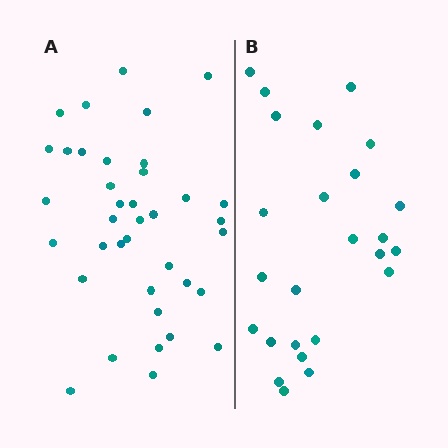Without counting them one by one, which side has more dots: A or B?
Region A (the left region) has more dots.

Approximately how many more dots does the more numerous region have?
Region A has approximately 15 more dots than region B.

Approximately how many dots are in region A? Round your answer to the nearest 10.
About 40 dots. (The exact count is 38, which rounds to 40.)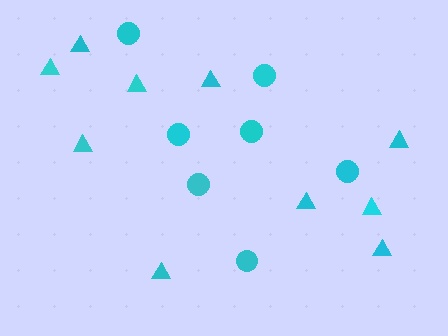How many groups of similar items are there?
There are 2 groups: one group of circles (7) and one group of triangles (10).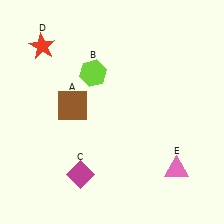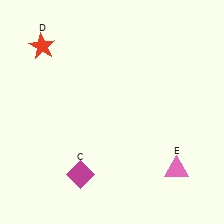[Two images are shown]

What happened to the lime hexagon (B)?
The lime hexagon (B) was removed in Image 2. It was in the top-left area of Image 1.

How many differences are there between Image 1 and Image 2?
There are 2 differences between the two images.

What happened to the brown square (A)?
The brown square (A) was removed in Image 2. It was in the top-left area of Image 1.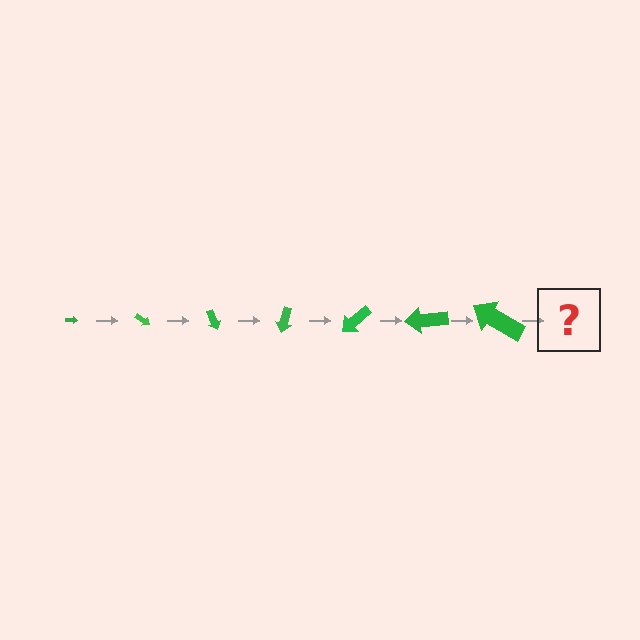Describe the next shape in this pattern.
It should be an arrow, larger than the previous one and rotated 245 degrees from the start.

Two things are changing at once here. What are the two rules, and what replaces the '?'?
The two rules are that the arrow grows larger each step and it rotates 35 degrees each step. The '?' should be an arrow, larger than the previous one and rotated 245 degrees from the start.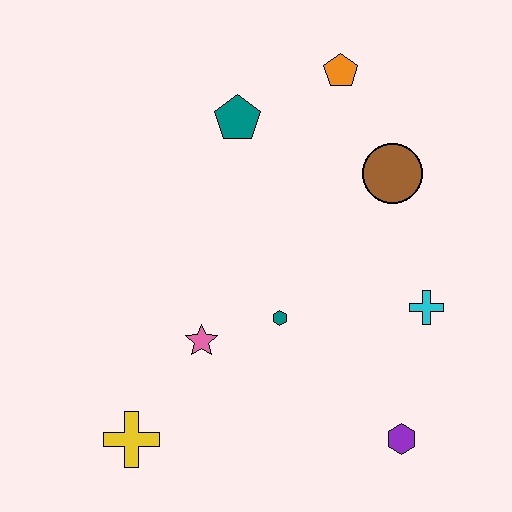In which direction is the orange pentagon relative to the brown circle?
The orange pentagon is above the brown circle.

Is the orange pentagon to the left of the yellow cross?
No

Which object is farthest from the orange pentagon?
The yellow cross is farthest from the orange pentagon.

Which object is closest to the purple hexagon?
The cyan cross is closest to the purple hexagon.